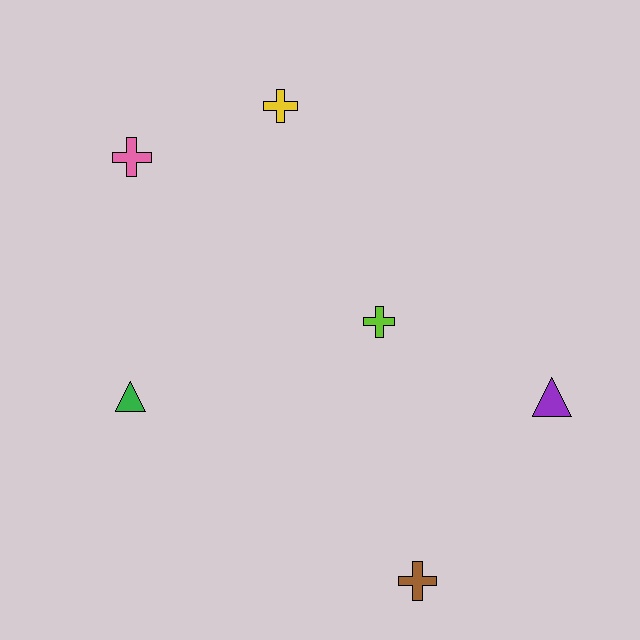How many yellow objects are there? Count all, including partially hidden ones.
There is 1 yellow object.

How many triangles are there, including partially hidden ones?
There are 2 triangles.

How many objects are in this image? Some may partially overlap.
There are 6 objects.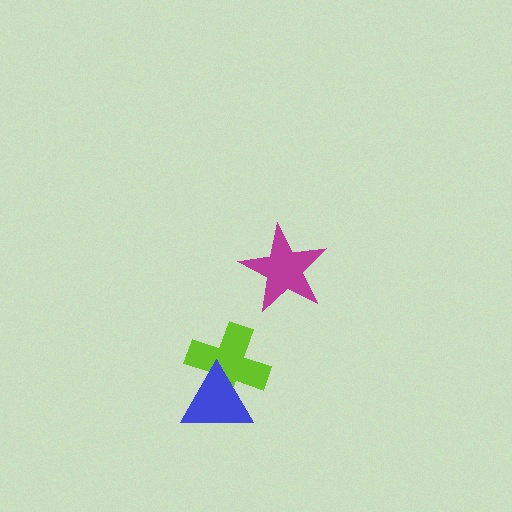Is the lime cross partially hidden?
Yes, it is partially covered by another shape.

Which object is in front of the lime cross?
The blue triangle is in front of the lime cross.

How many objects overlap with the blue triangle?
1 object overlaps with the blue triangle.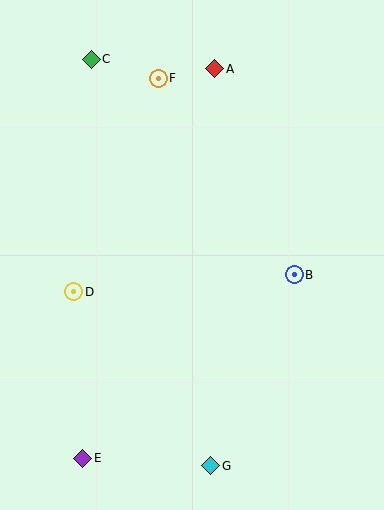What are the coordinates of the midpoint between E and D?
The midpoint between E and D is at (78, 375).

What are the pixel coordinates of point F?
Point F is at (158, 78).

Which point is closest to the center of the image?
Point B at (294, 275) is closest to the center.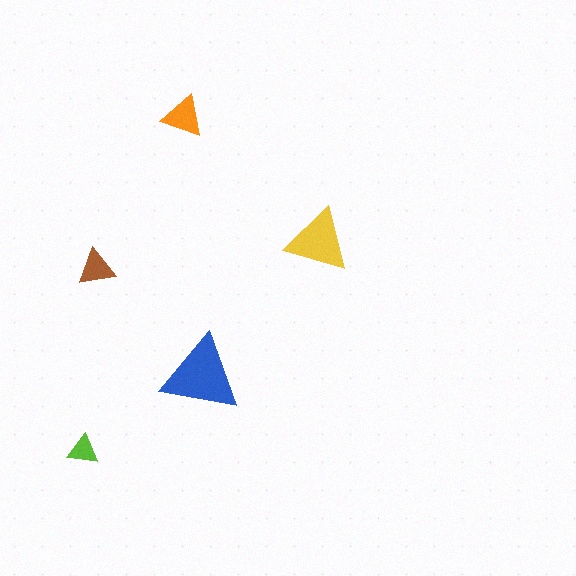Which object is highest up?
The orange triangle is topmost.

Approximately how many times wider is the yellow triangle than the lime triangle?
About 2 times wider.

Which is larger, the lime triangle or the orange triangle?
The orange one.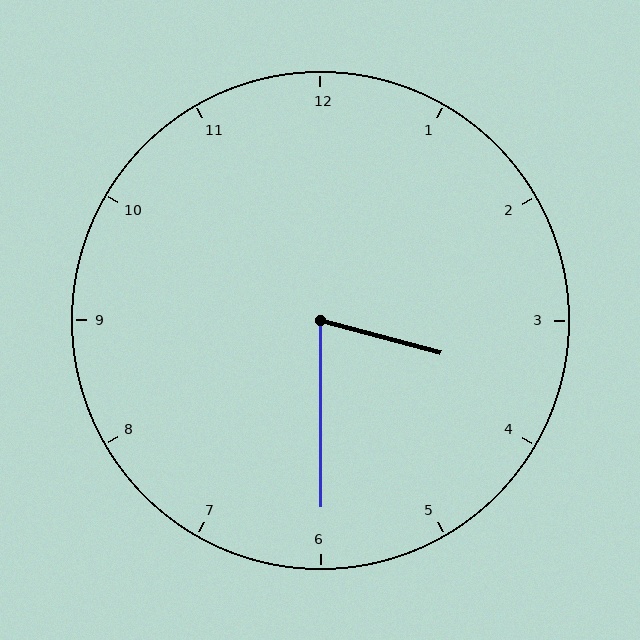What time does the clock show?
3:30.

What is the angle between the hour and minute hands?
Approximately 75 degrees.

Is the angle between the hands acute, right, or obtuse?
It is acute.